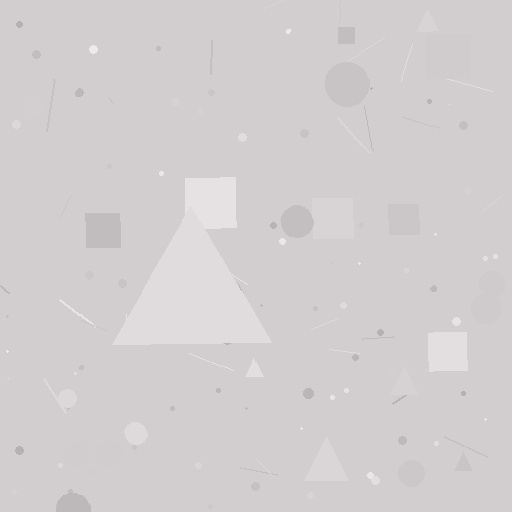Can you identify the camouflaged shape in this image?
The camouflaged shape is a triangle.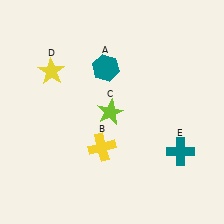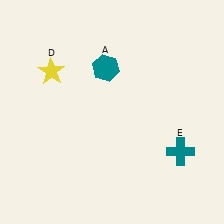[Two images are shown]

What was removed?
The yellow cross (B), the lime star (C) were removed in Image 2.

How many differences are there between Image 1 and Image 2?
There are 2 differences between the two images.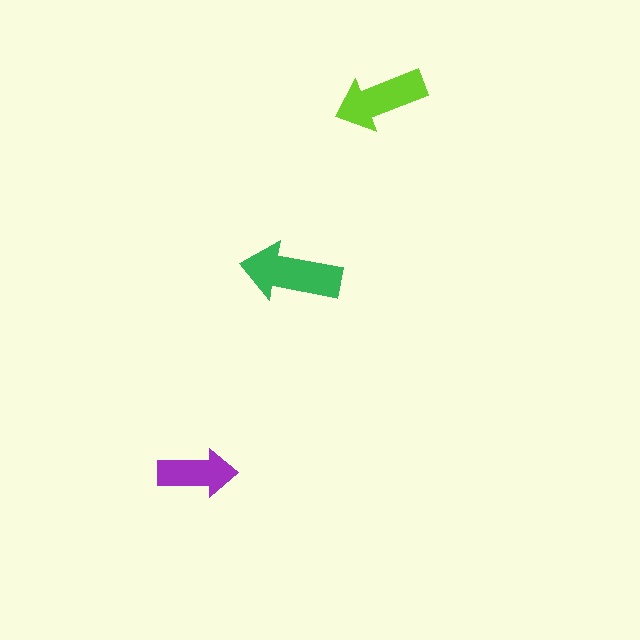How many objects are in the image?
There are 3 objects in the image.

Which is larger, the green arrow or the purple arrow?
The green one.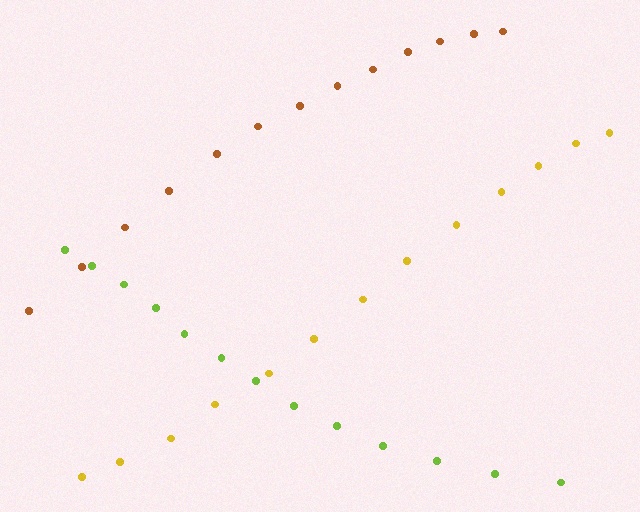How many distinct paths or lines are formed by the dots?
There are 3 distinct paths.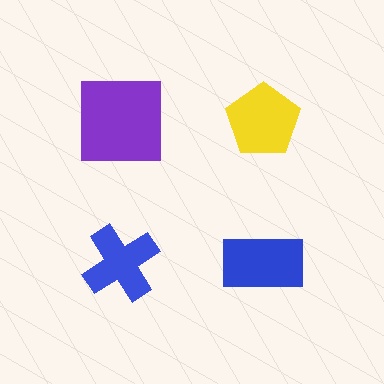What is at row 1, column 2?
A yellow pentagon.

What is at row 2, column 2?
A blue rectangle.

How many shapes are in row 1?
2 shapes.